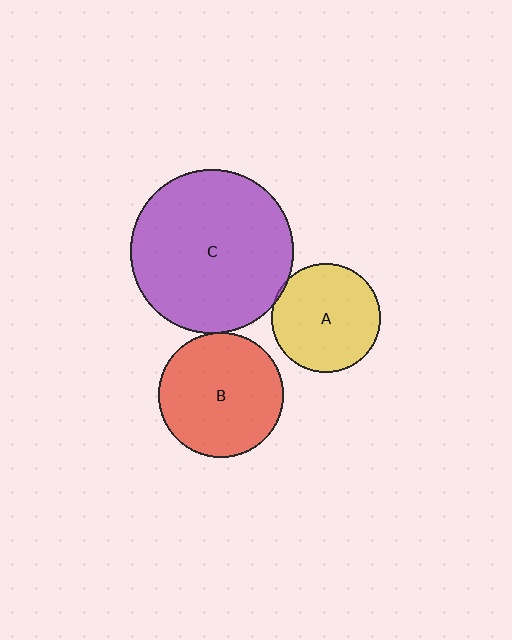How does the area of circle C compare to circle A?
Approximately 2.3 times.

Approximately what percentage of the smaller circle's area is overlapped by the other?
Approximately 5%.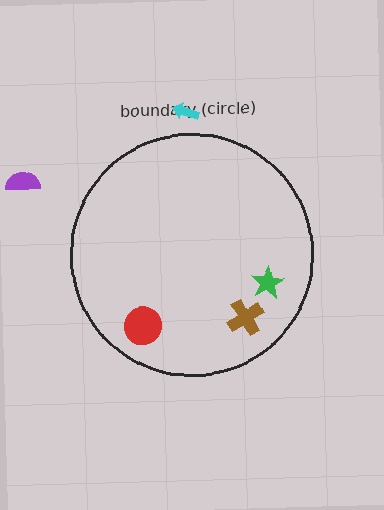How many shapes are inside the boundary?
3 inside, 2 outside.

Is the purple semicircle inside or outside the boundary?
Outside.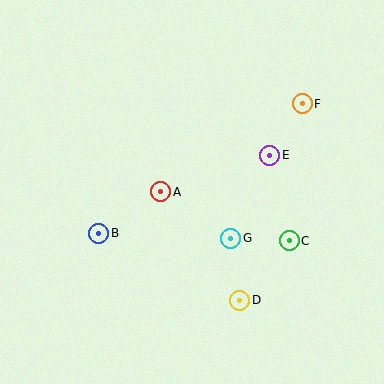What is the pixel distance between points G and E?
The distance between G and E is 92 pixels.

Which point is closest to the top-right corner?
Point F is closest to the top-right corner.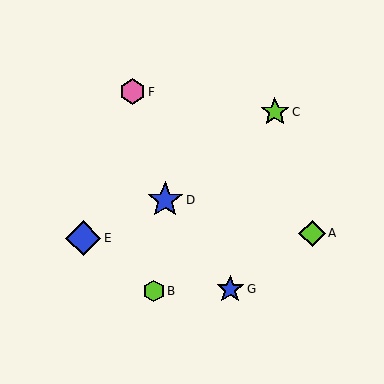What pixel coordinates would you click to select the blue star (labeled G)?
Click at (230, 289) to select the blue star G.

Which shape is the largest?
The blue star (labeled D) is the largest.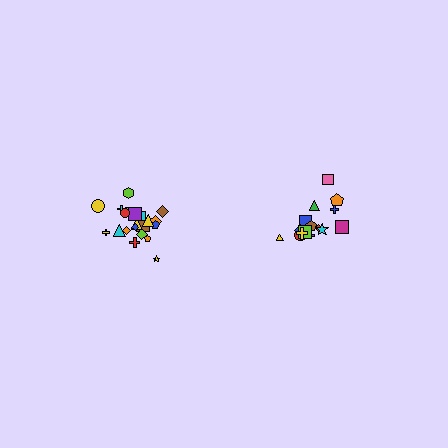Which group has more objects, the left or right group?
The left group.